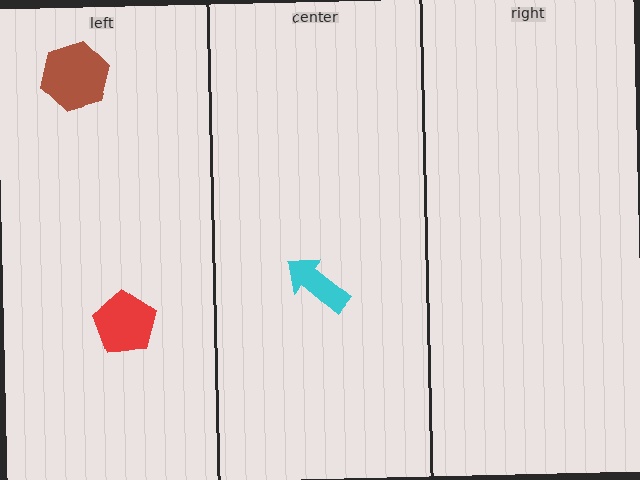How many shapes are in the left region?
2.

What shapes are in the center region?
The cyan arrow.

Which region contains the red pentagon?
The left region.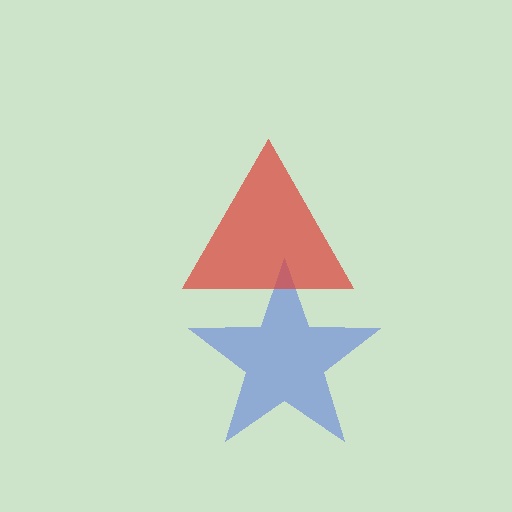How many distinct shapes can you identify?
There are 2 distinct shapes: a blue star, a red triangle.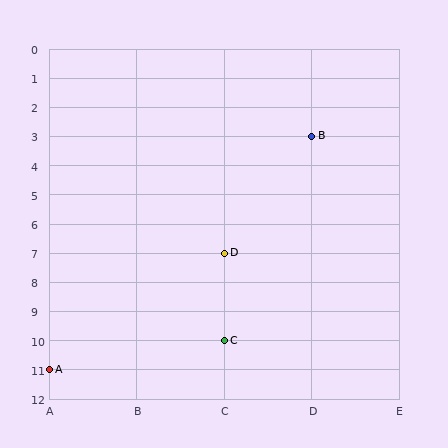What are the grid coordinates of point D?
Point D is at grid coordinates (C, 7).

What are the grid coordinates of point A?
Point A is at grid coordinates (A, 11).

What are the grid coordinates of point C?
Point C is at grid coordinates (C, 10).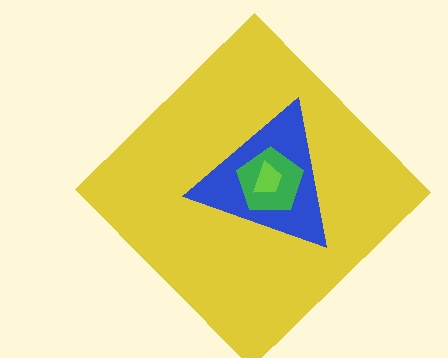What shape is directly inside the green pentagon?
The lime trapezoid.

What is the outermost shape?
The yellow diamond.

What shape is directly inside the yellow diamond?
The blue triangle.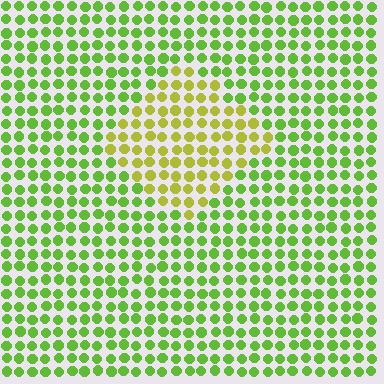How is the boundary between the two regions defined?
The boundary is defined purely by a slight shift in hue (about 35 degrees). Spacing, size, and orientation are identical on both sides.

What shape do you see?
I see a diamond.